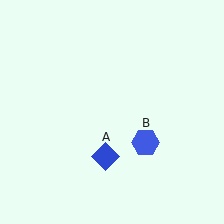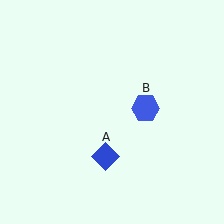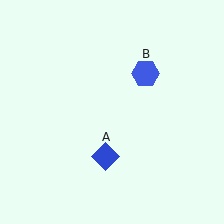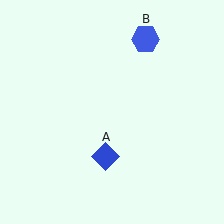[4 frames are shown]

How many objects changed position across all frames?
1 object changed position: blue hexagon (object B).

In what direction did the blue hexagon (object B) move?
The blue hexagon (object B) moved up.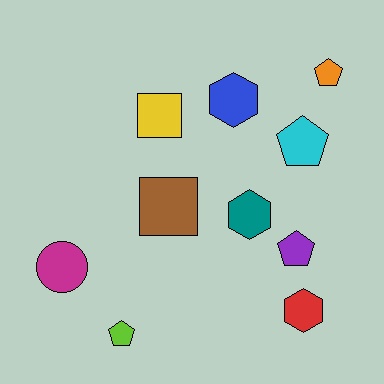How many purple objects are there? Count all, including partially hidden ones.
There is 1 purple object.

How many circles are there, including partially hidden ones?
There is 1 circle.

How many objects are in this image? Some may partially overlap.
There are 10 objects.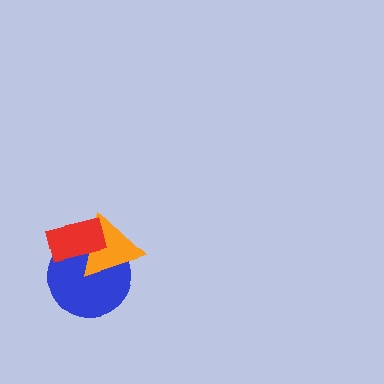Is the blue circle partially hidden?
Yes, it is partially covered by another shape.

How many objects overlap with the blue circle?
2 objects overlap with the blue circle.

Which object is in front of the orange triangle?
The red rectangle is in front of the orange triangle.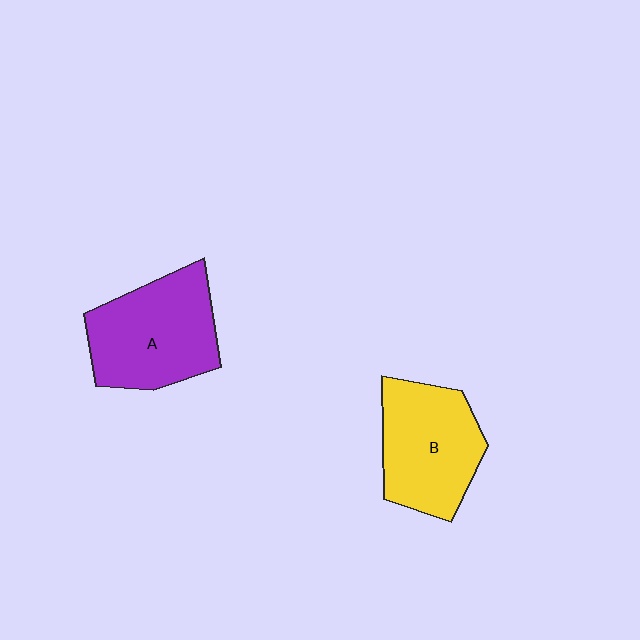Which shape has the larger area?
Shape A (purple).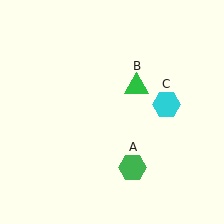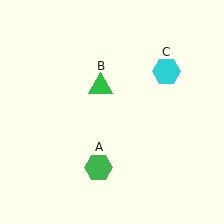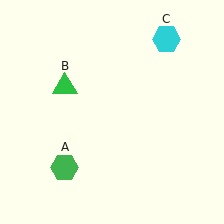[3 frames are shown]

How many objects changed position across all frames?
3 objects changed position: green hexagon (object A), green triangle (object B), cyan hexagon (object C).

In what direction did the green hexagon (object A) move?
The green hexagon (object A) moved left.